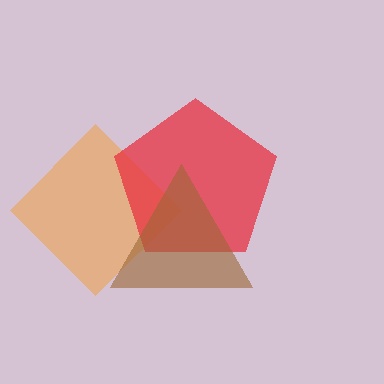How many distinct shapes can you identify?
There are 3 distinct shapes: an orange diamond, a red pentagon, a brown triangle.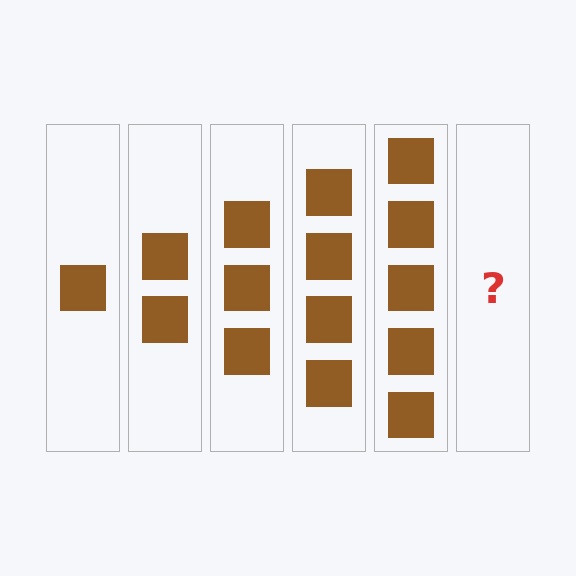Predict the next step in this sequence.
The next step is 6 squares.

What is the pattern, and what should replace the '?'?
The pattern is that each step adds one more square. The '?' should be 6 squares.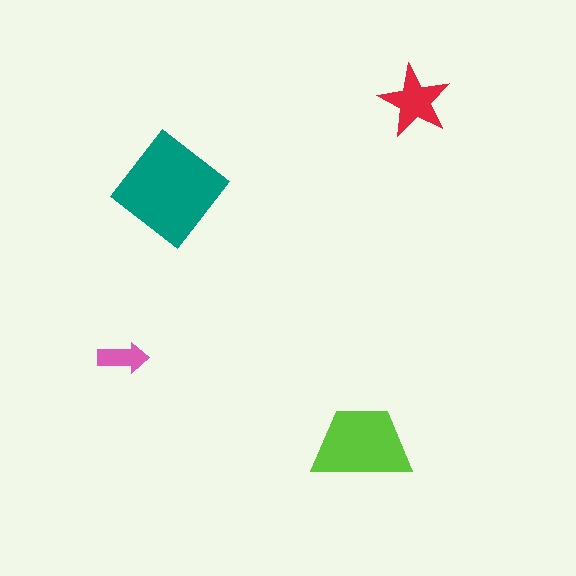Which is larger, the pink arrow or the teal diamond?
The teal diamond.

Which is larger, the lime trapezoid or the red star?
The lime trapezoid.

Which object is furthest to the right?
The red star is rightmost.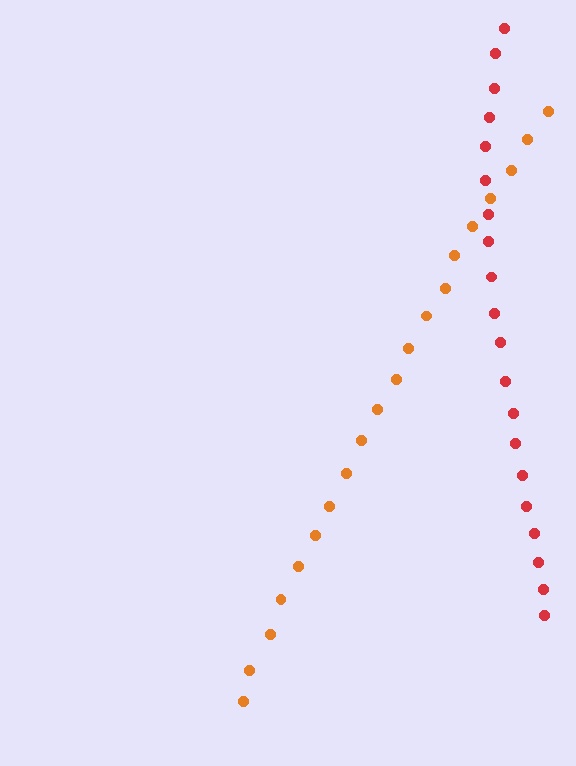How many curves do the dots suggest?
There are 2 distinct paths.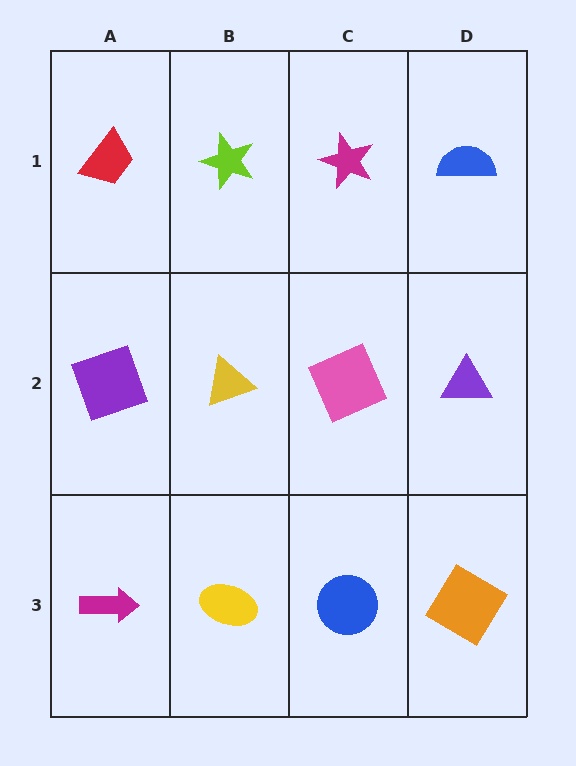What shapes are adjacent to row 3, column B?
A yellow triangle (row 2, column B), a magenta arrow (row 3, column A), a blue circle (row 3, column C).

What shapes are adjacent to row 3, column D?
A purple triangle (row 2, column D), a blue circle (row 3, column C).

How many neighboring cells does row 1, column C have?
3.